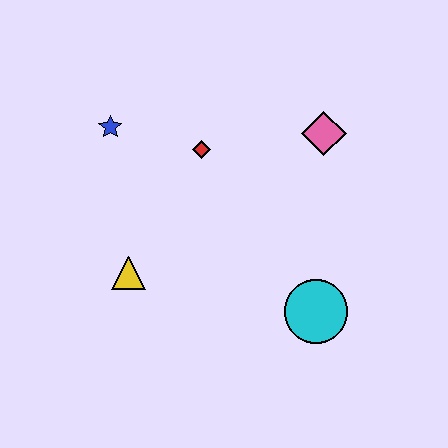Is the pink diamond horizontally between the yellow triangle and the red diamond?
No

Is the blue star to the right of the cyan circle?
No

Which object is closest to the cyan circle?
The pink diamond is closest to the cyan circle.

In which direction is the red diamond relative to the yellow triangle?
The red diamond is above the yellow triangle.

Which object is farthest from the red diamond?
The cyan circle is farthest from the red diamond.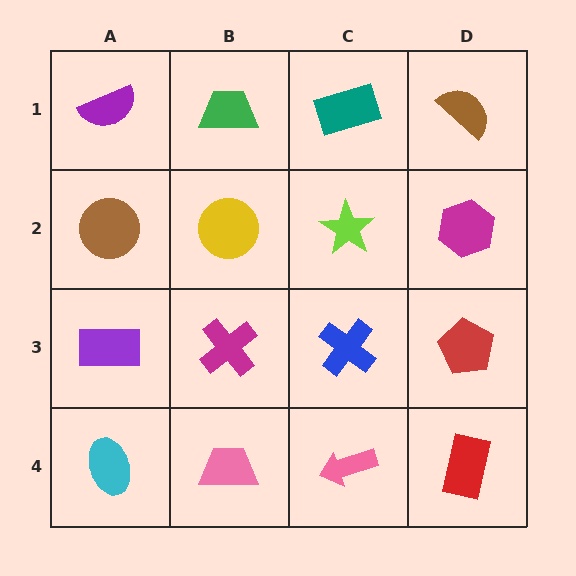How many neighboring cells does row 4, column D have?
2.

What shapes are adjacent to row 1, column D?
A magenta hexagon (row 2, column D), a teal rectangle (row 1, column C).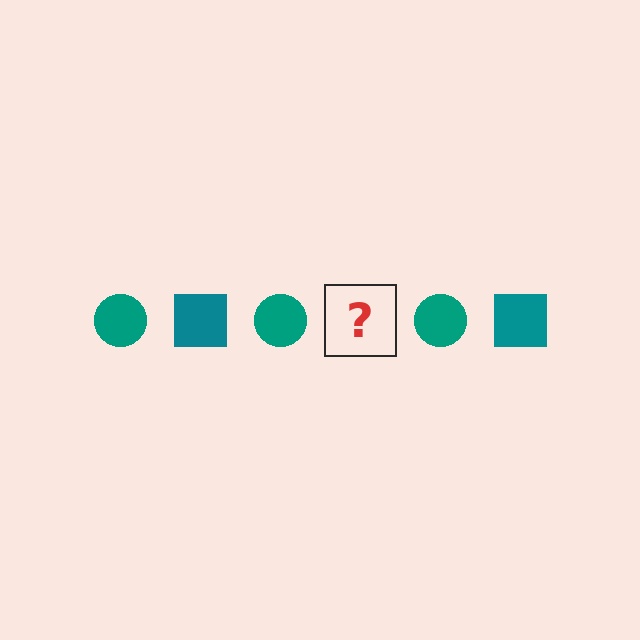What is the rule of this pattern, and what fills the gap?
The rule is that the pattern cycles through circle, square shapes in teal. The gap should be filled with a teal square.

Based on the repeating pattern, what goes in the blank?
The blank should be a teal square.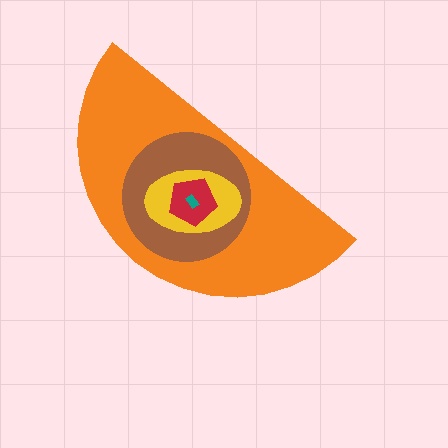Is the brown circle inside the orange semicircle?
Yes.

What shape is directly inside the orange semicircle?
The brown circle.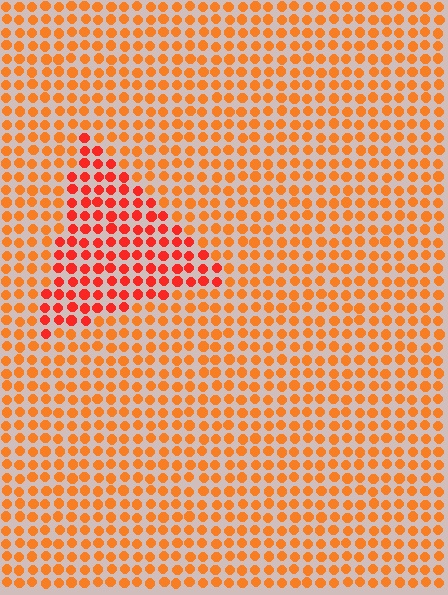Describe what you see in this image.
The image is filled with small orange elements in a uniform arrangement. A triangle-shaped region is visible where the elements are tinted to a slightly different hue, forming a subtle color boundary.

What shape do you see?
I see a triangle.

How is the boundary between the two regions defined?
The boundary is defined purely by a slight shift in hue (about 25 degrees). Spacing, size, and orientation are identical on both sides.